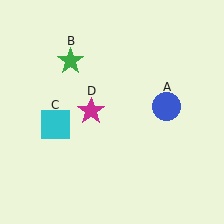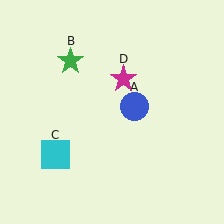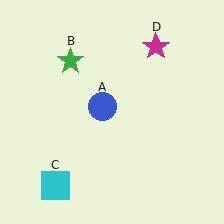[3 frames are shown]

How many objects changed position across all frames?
3 objects changed position: blue circle (object A), cyan square (object C), magenta star (object D).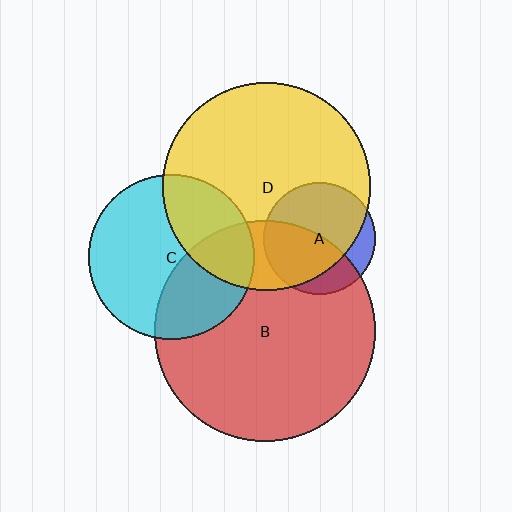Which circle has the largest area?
Circle B (red).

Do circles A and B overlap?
Yes.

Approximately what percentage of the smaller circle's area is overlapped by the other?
Approximately 50%.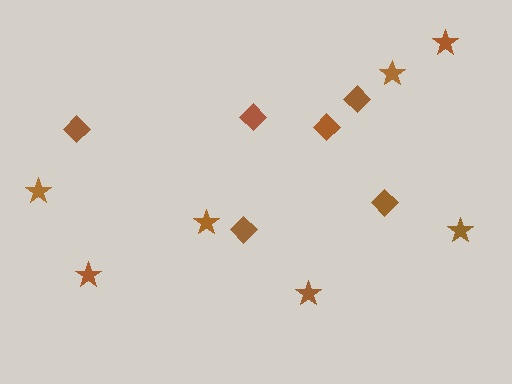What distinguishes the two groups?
There are 2 groups: one group of diamonds (6) and one group of stars (7).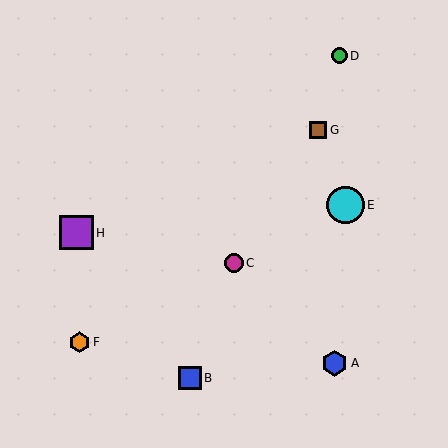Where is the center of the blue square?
The center of the blue square is at (190, 378).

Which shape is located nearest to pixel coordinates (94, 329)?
The orange hexagon (labeled F) at (80, 342) is nearest to that location.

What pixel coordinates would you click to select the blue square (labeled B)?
Click at (190, 378) to select the blue square B.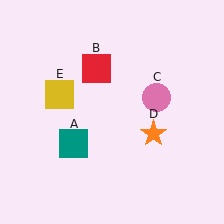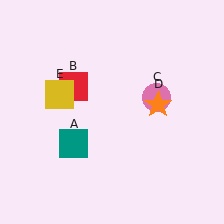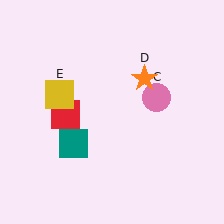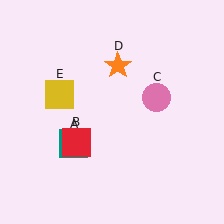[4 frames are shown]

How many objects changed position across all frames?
2 objects changed position: red square (object B), orange star (object D).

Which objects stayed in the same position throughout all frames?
Teal square (object A) and pink circle (object C) and yellow square (object E) remained stationary.